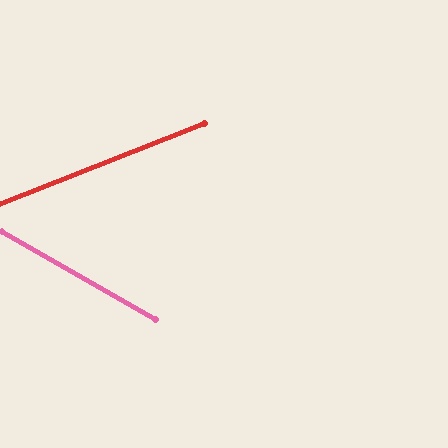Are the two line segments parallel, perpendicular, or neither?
Neither parallel nor perpendicular — they differ by about 51°.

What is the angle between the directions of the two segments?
Approximately 51 degrees.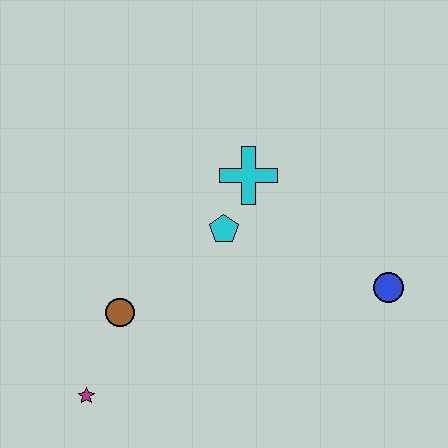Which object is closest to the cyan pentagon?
The cyan cross is closest to the cyan pentagon.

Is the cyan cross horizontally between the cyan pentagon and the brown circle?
No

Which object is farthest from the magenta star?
The blue circle is farthest from the magenta star.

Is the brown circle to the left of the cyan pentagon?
Yes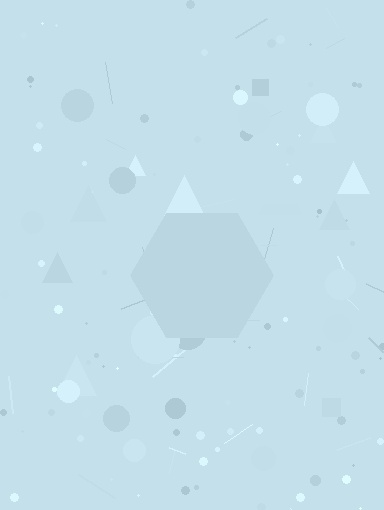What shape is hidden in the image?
A hexagon is hidden in the image.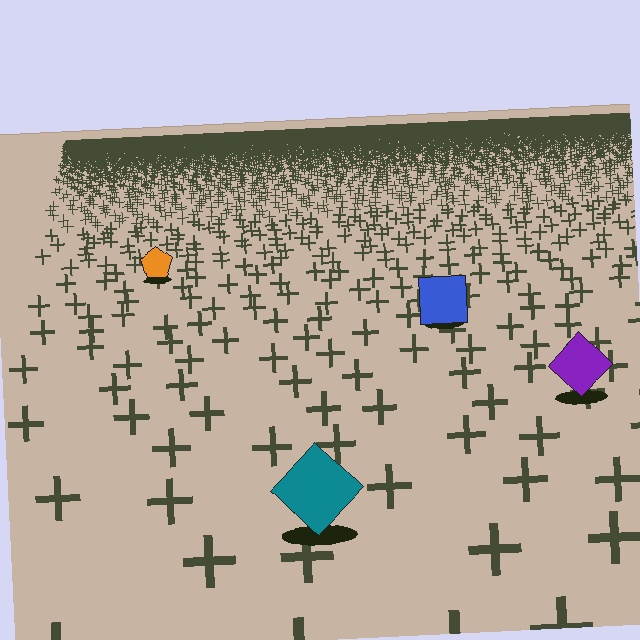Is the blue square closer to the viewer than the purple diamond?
No. The purple diamond is closer — you can tell from the texture gradient: the ground texture is coarser near it.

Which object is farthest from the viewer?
The orange pentagon is farthest from the viewer. It appears smaller and the ground texture around it is denser.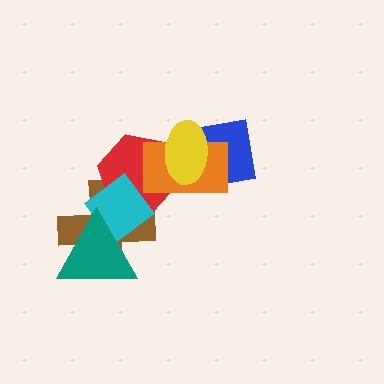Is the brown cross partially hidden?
Yes, it is partially covered by another shape.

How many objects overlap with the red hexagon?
4 objects overlap with the red hexagon.